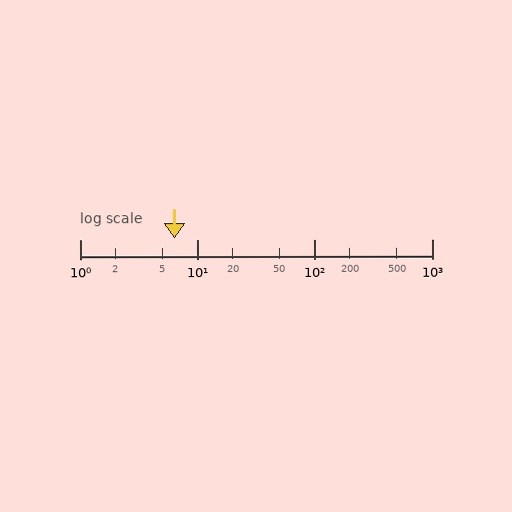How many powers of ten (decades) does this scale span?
The scale spans 3 decades, from 1 to 1000.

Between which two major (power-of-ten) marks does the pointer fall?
The pointer is between 1 and 10.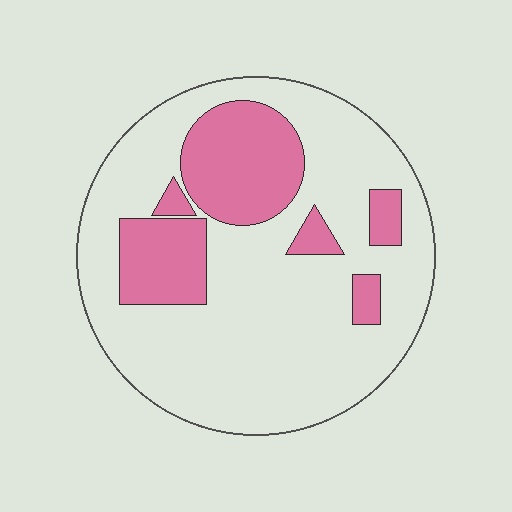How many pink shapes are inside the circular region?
6.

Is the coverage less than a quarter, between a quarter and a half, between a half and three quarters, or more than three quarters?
Between a quarter and a half.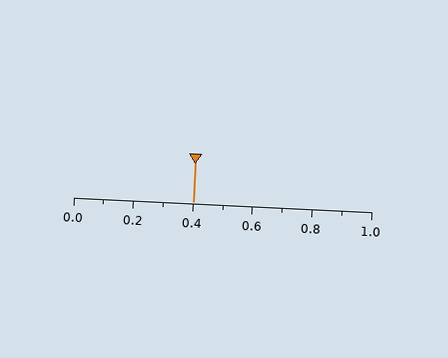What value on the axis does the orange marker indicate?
The marker indicates approximately 0.4.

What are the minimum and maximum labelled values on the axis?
The axis runs from 0.0 to 1.0.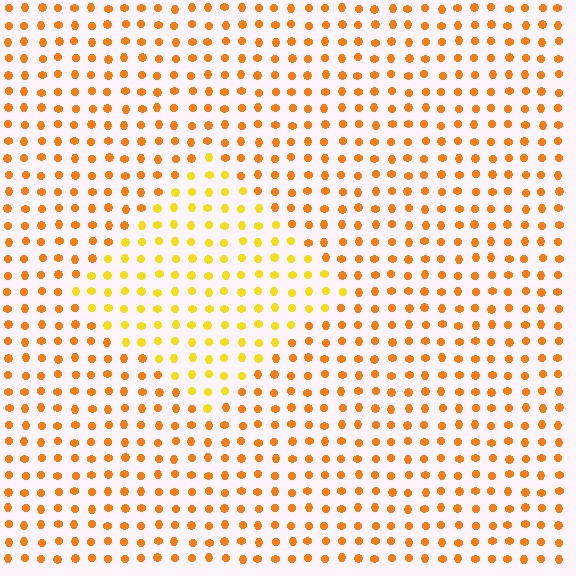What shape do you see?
I see a diamond.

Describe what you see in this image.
The image is filled with small orange elements in a uniform arrangement. A diamond-shaped region is visible where the elements are tinted to a slightly different hue, forming a subtle color boundary.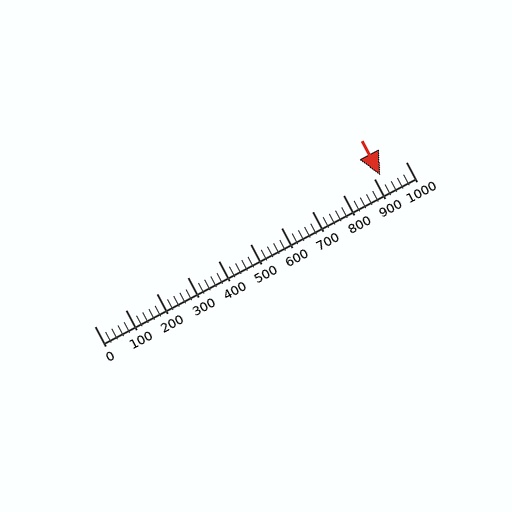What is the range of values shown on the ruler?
The ruler shows values from 0 to 1000.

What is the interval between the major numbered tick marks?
The major tick marks are spaced 100 units apart.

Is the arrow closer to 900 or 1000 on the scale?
The arrow is closer to 900.